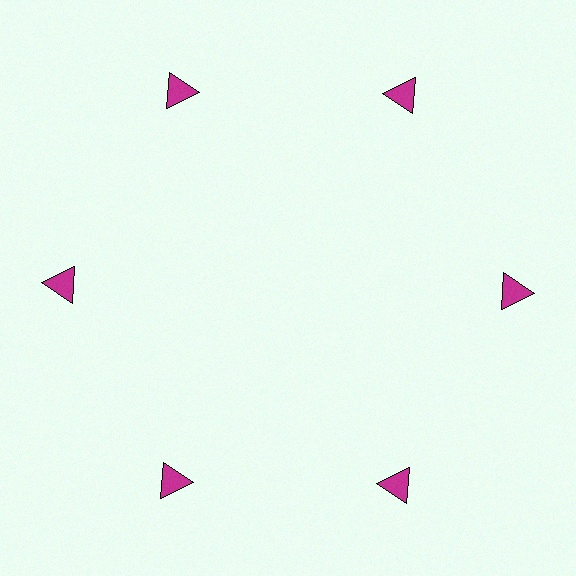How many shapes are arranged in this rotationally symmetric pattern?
There are 6 shapes, arranged in 6 groups of 1.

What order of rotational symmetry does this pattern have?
This pattern has 6-fold rotational symmetry.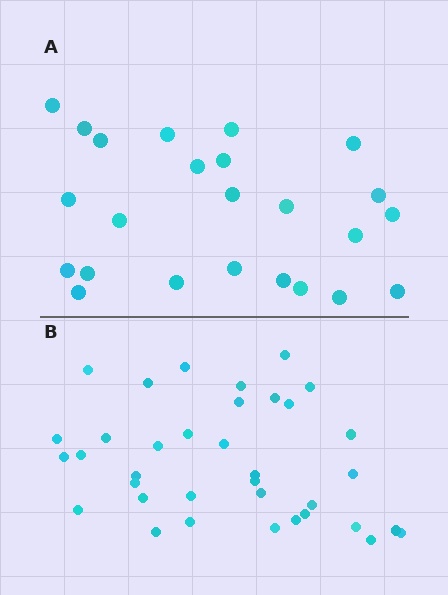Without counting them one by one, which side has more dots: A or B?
Region B (the bottom region) has more dots.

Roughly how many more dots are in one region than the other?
Region B has roughly 12 or so more dots than region A.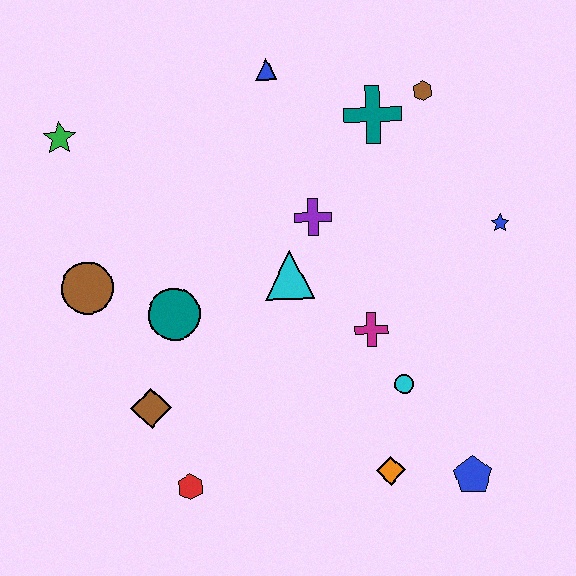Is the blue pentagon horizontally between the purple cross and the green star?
No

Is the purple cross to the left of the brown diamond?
No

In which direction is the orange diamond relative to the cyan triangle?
The orange diamond is below the cyan triangle.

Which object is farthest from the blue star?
The green star is farthest from the blue star.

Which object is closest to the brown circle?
The teal circle is closest to the brown circle.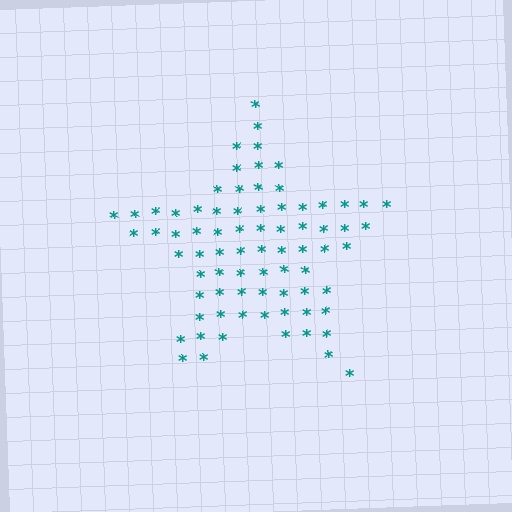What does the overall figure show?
The overall figure shows a star.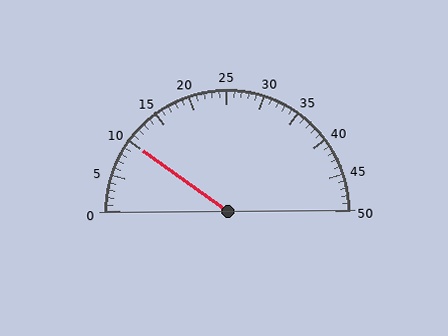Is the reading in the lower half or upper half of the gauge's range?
The reading is in the lower half of the range (0 to 50).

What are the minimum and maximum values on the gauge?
The gauge ranges from 0 to 50.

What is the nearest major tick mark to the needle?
The nearest major tick mark is 10.